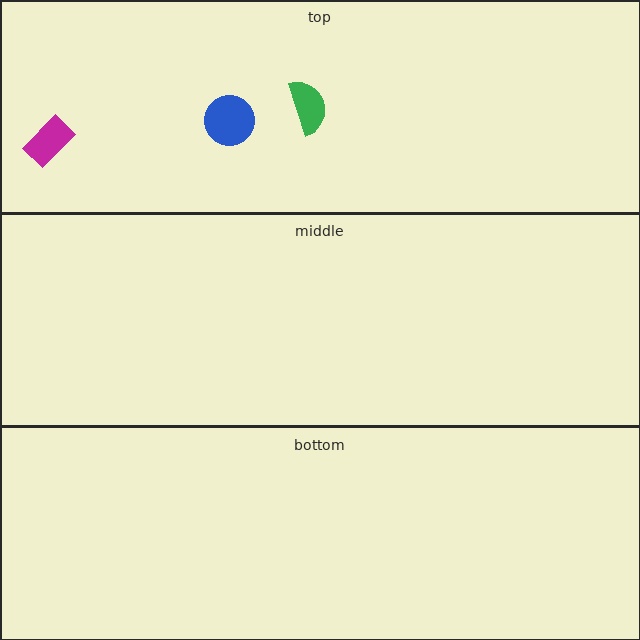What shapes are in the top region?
The green semicircle, the blue circle, the magenta rectangle.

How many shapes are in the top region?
3.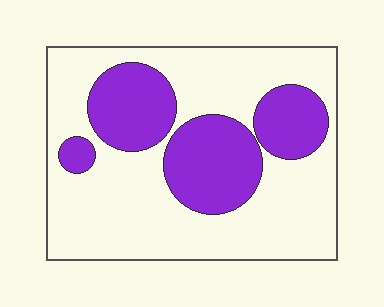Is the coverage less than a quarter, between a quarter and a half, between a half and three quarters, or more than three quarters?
Between a quarter and a half.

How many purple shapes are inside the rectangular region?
4.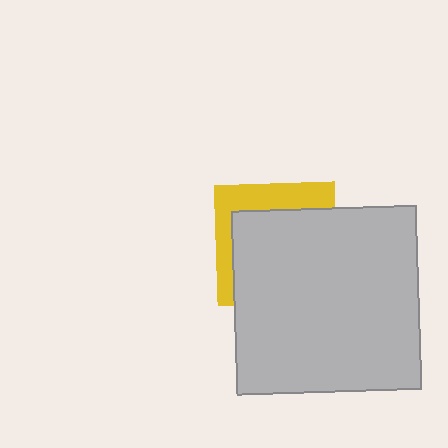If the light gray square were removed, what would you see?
You would see the complete yellow square.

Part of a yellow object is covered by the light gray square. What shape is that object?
It is a square.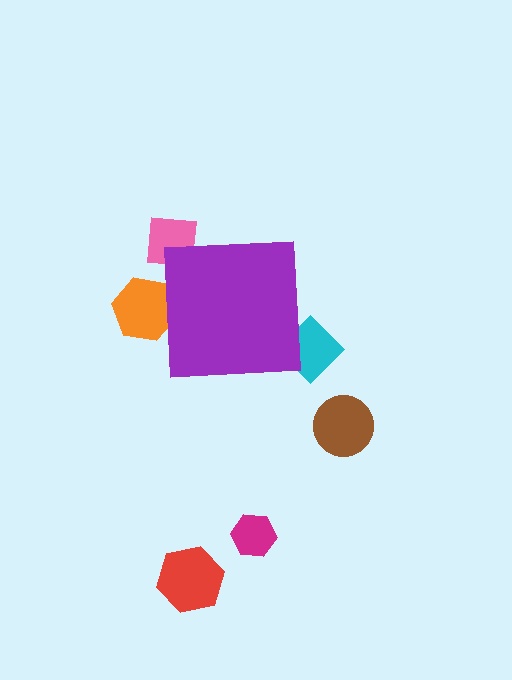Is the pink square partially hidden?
Yes, the pink square is partially hidden behind the purple square.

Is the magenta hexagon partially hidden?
No, the magenta hexagon is fully visible.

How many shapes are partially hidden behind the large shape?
3 shapes are partially hidden.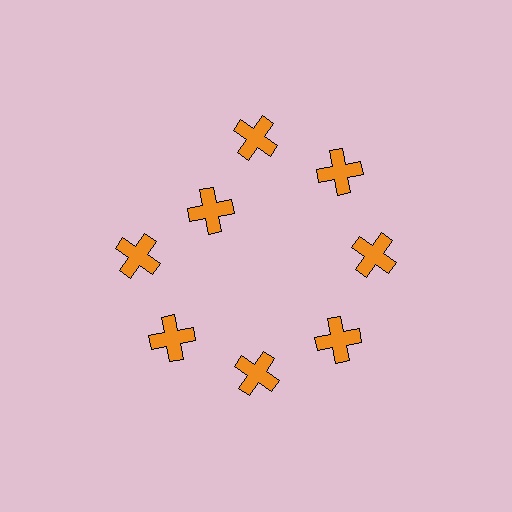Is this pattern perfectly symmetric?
No. The 8 orange crosses are arranged in a ring, but one element near the 10 o'clock position is pulled inward toward the center, breaking the 8-fold rotational symmetry.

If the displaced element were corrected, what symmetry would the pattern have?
It would have 8-fold rotational symmetry — the pattern would map onto itself every 45 degrees.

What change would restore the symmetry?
The symmetry would be restored by moving it outward, back onto the ring so that all 8 crosses sit at equal angles and equal distance from the center.